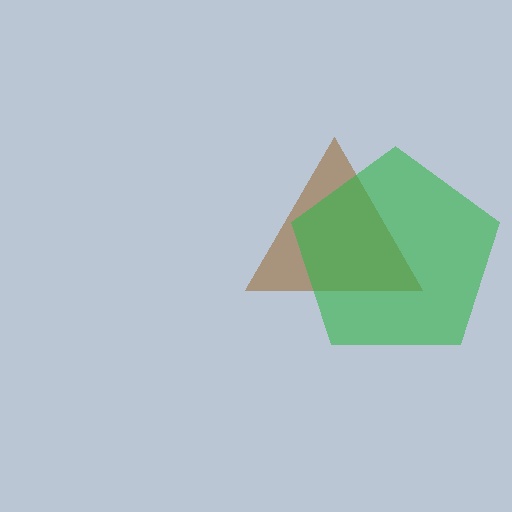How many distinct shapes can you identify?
There are 2 distinct shapes: a brown triangle, a green pentagon.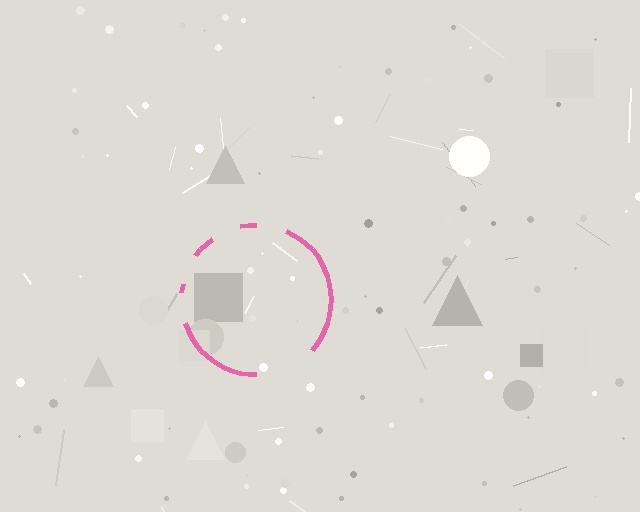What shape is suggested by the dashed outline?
The dashed outline suggests a circle.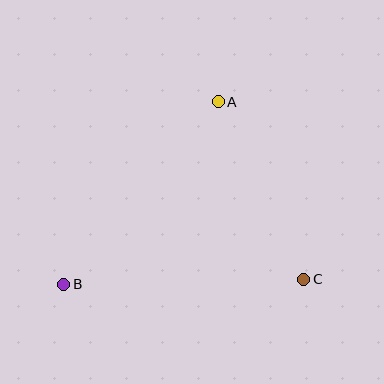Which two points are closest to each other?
Points A and C are closest to each other.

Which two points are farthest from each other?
Points B and C are farthest from each other.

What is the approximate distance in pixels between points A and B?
The distance between A and B is approximately 239 pixels.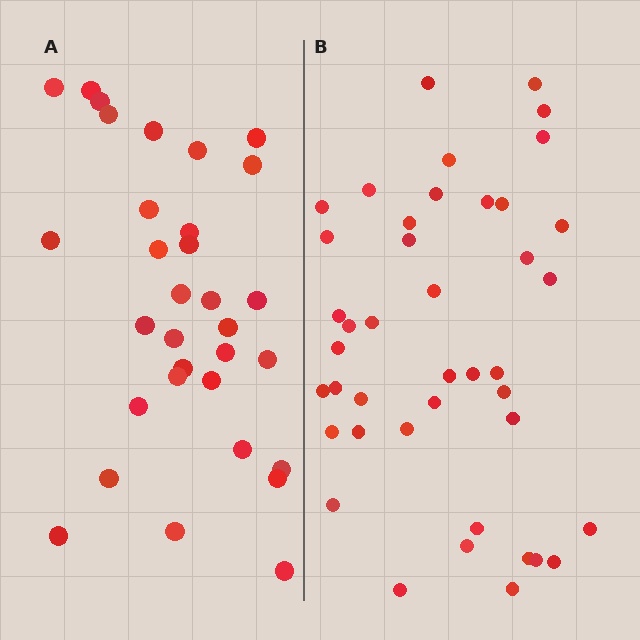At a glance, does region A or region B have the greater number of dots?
Region B (the right region) has more dots.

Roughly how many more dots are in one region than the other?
Region B has roughly 10 or so more dots than region A.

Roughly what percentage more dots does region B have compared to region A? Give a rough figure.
About 30% more.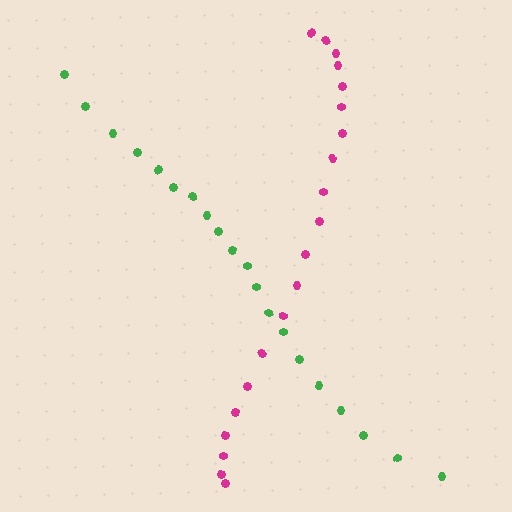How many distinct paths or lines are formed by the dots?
There are 2 distinct paths.